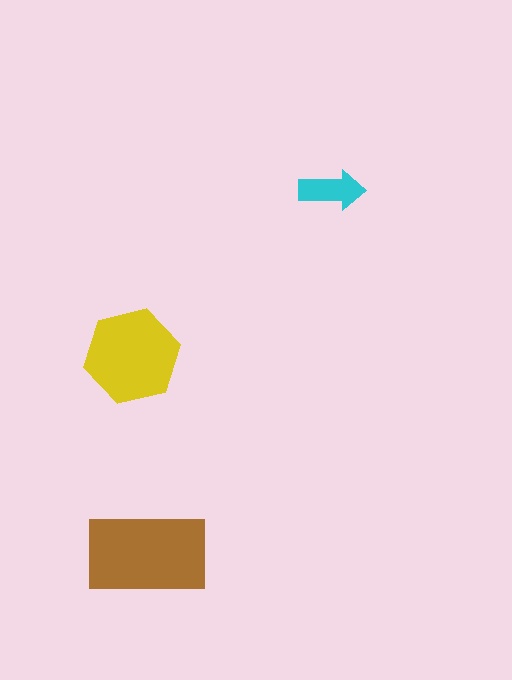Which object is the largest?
The brown rectangle.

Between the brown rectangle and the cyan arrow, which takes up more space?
The brown rectangle.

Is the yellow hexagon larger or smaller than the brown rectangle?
Smaller.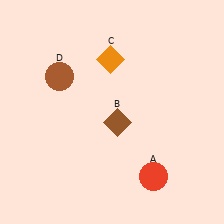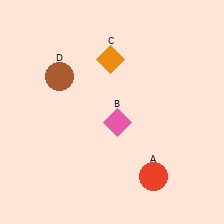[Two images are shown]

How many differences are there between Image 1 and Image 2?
There is 1 difference between the two images.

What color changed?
The diamond (B) changed from brown in Image 1 to pink in Image 2.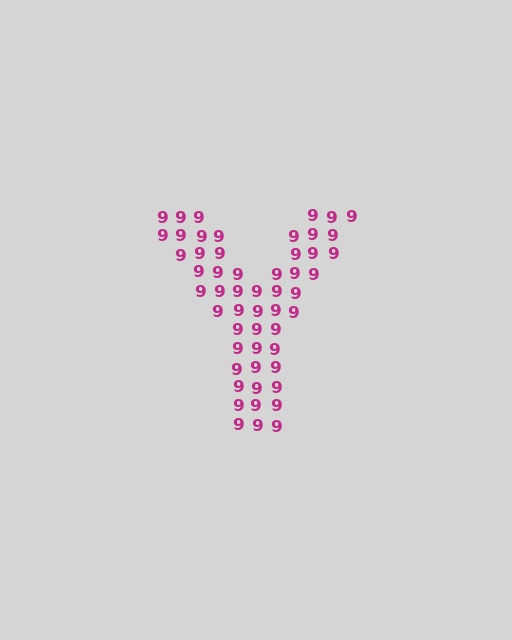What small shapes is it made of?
It is made of small digit 9's.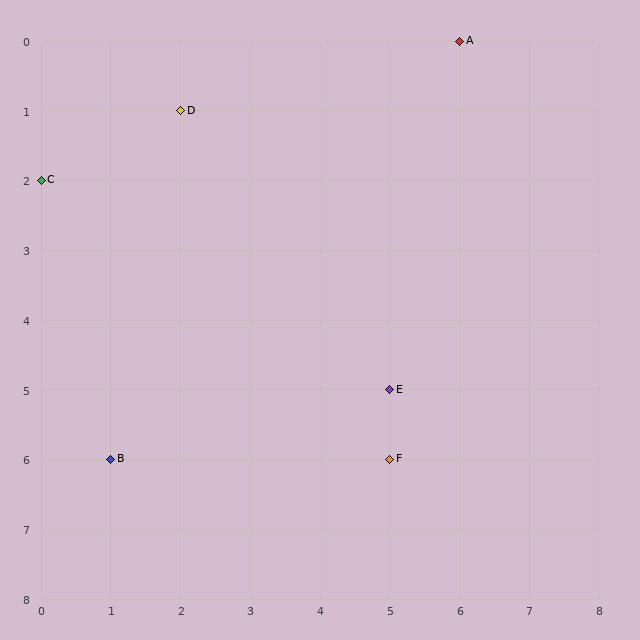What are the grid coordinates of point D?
Point D is at grid coordinates (2, 1).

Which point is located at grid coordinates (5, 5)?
Point E is at (5, 5).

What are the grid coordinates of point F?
Point F is at grid coordinates (5, 6).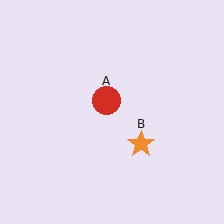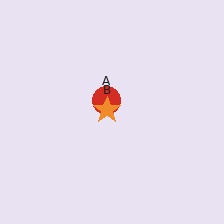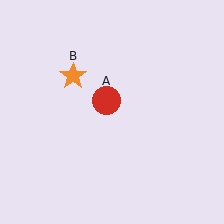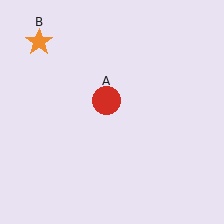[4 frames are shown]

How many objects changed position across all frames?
1 object changed position: orange star (object B).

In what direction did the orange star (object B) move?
The orange star (object B) moved up and to the left.